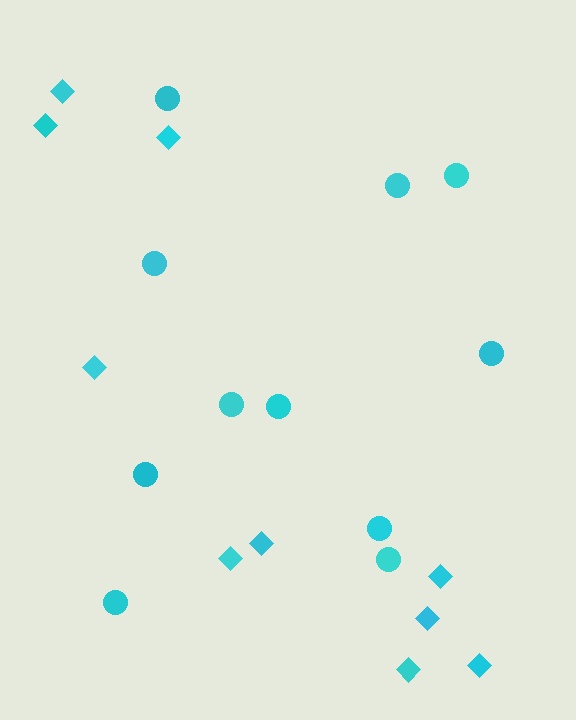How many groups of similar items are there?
There are 2 groups: one group of diamonds (10) and one group of circles (11).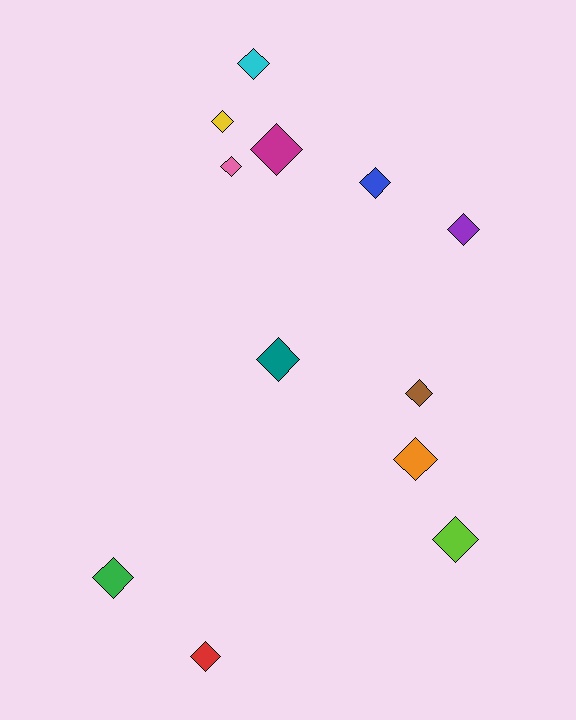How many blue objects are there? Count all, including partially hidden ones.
There is 1 blue object.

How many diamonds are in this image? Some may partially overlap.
There are 12 diamonds.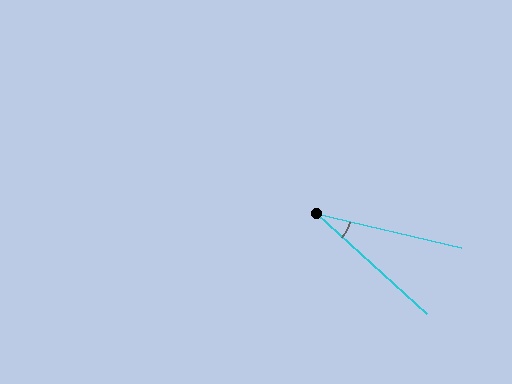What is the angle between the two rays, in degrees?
Approximately 29 degrees.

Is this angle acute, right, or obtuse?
It is acute.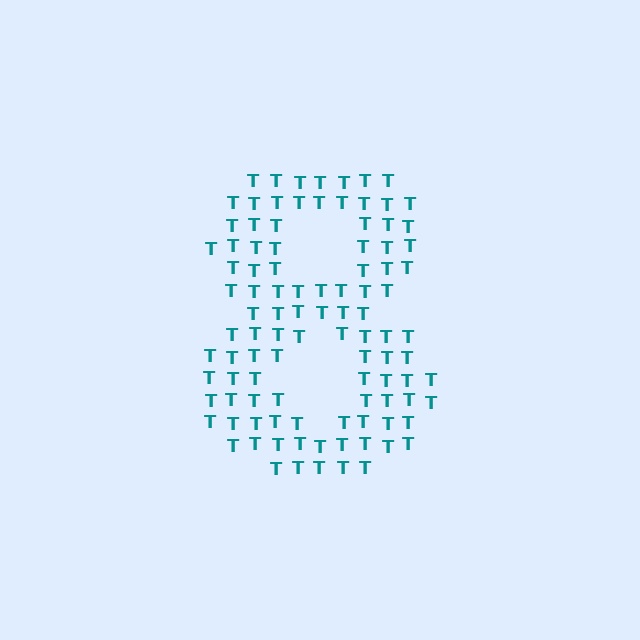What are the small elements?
The small elements are letter T's.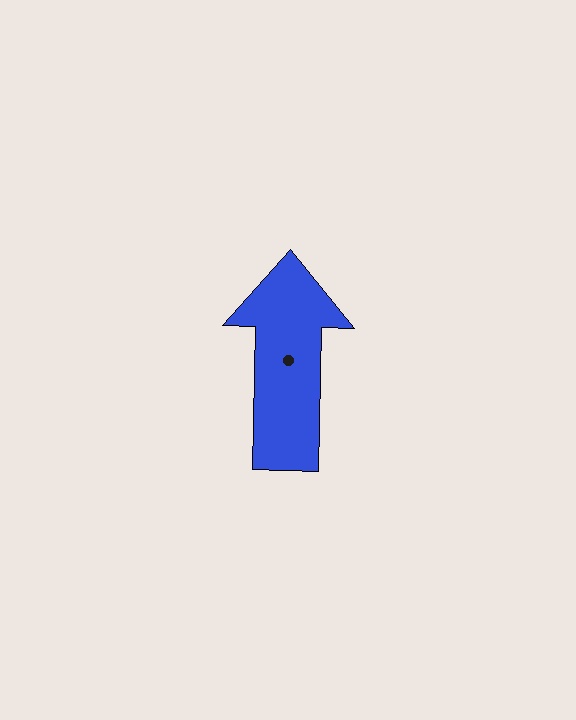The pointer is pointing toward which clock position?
Roughly 12 o'clock.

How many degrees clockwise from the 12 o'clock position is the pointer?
Approximately 1 degrees.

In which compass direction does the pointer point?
North.